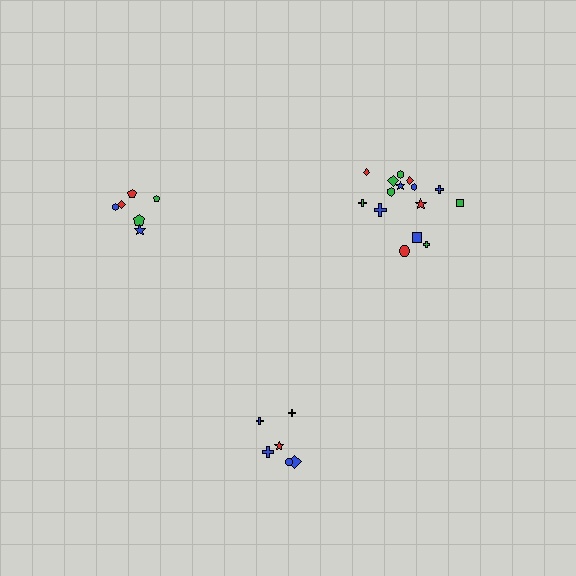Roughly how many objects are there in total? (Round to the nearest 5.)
Roughly 25 objects in total.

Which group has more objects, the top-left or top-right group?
The top-right group.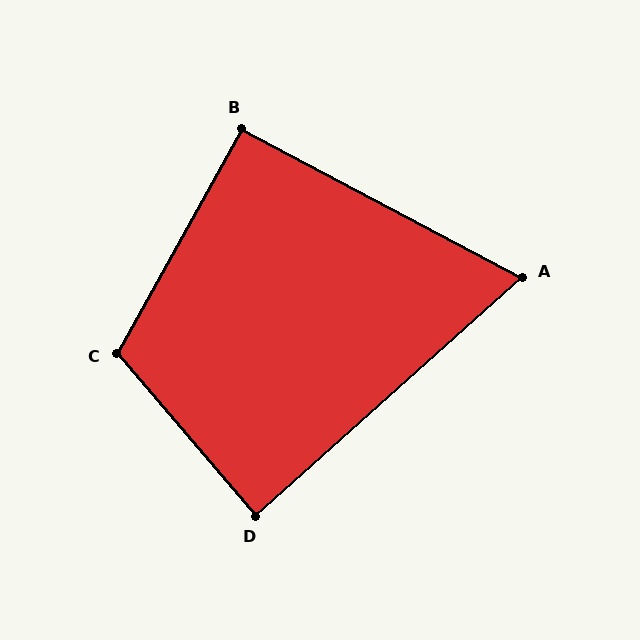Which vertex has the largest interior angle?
C, at approximately 110 degrees.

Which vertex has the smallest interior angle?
A, at approximately 70 degrees.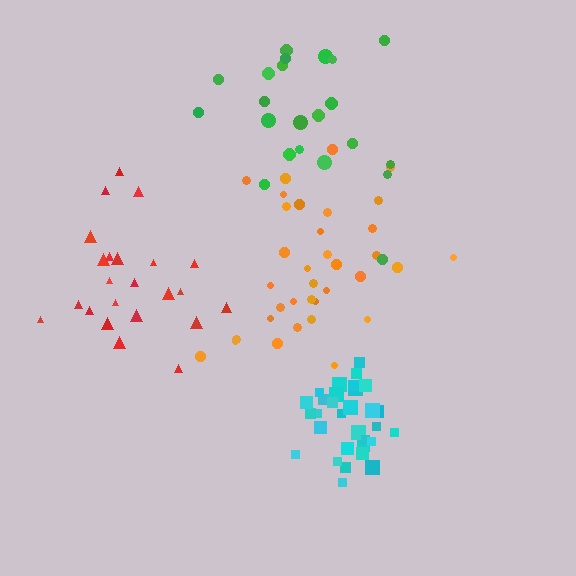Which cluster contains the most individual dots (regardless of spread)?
Orange (35).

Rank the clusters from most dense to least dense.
cyan, orange, green, red.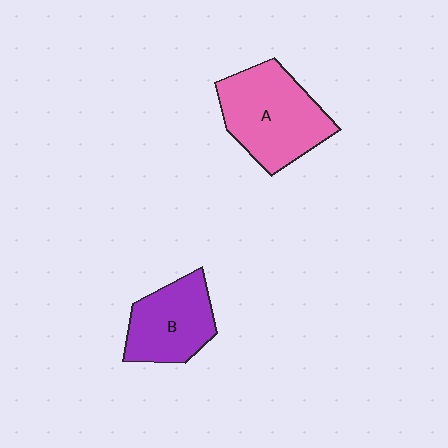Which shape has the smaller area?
Shape B (purple).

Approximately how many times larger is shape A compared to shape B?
Approximately 1.4 times.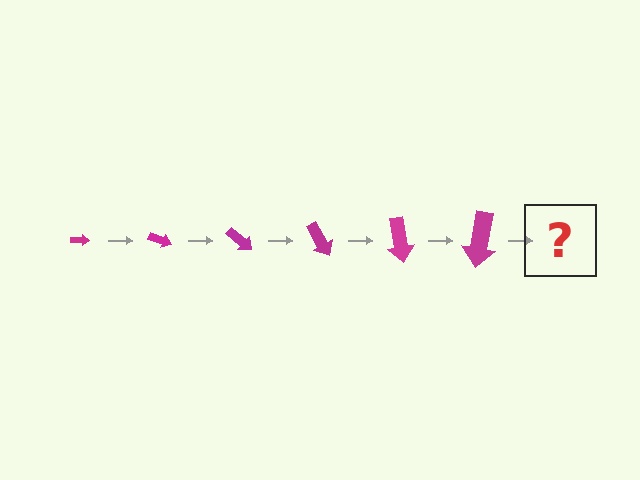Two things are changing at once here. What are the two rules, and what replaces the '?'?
The two rules are that the arrow grows larger each step and it rotates 20 degrees each step. The '?' should be an arrow, larger than the previous one and rotated 120 degrees from the start.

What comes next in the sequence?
The next element should be an arrow, larger than the previous one and rotated 120 degrees from the start.